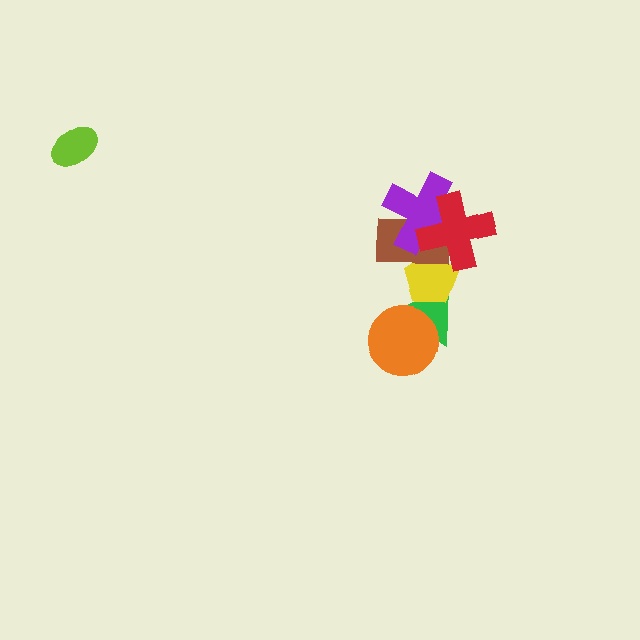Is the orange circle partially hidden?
No, no other shape covers it.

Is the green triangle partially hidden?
Yes, it is partially covered by another shape.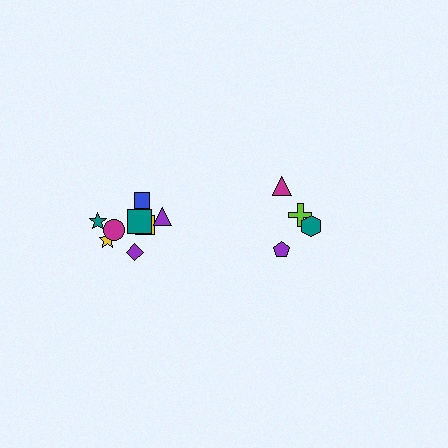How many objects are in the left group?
There are 8 objects.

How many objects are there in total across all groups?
There are 12 objects.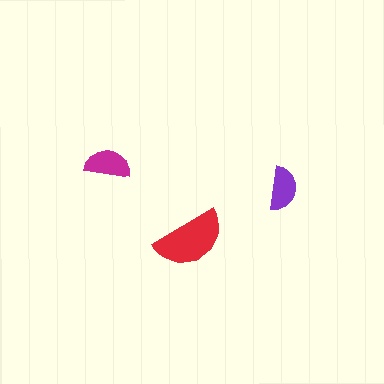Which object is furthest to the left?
The magenta semicircle is leftmost.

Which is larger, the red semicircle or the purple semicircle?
The red one.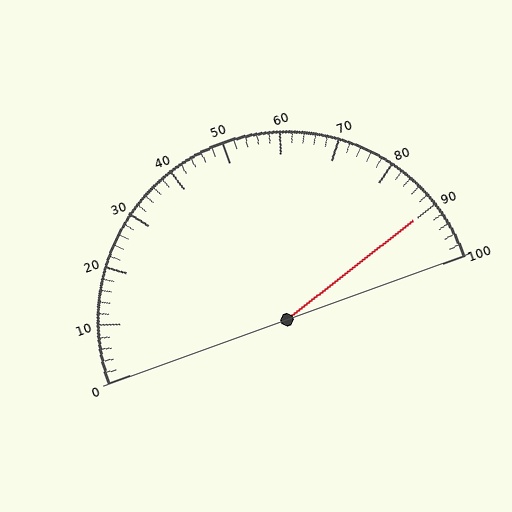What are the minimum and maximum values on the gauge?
The gauge ranges from 0 to 100.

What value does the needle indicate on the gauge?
The needle indicates approximately 90.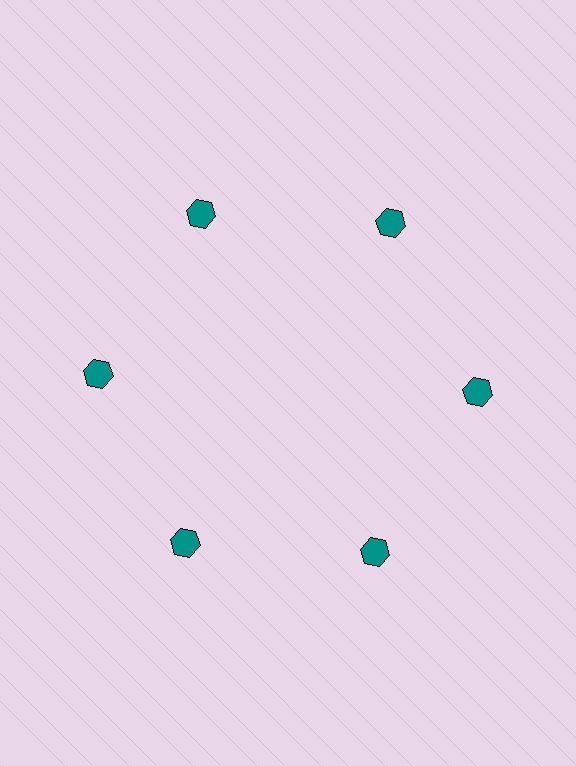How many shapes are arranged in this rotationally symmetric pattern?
There are 6 shapes, arranged in 6 groups of 1.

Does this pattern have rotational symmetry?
Yes, this pattern has 6-fold rotational symmetry. It looks the same after rotating 60 degrees around the center.